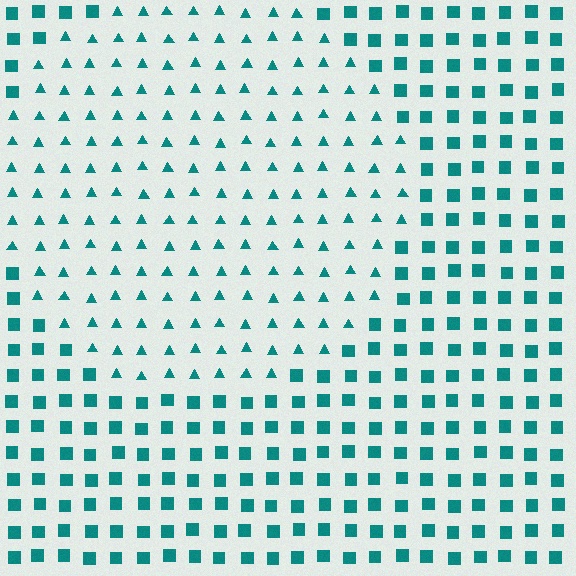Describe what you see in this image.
The image is filled with small teal elements arranged in a uniform grid. A circle-shaped region contains triangles, while the surrounding area contains squares. The boundary is defined purely by the change in element shape.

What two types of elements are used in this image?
The image uses triangles inside the circle region and squares outside it.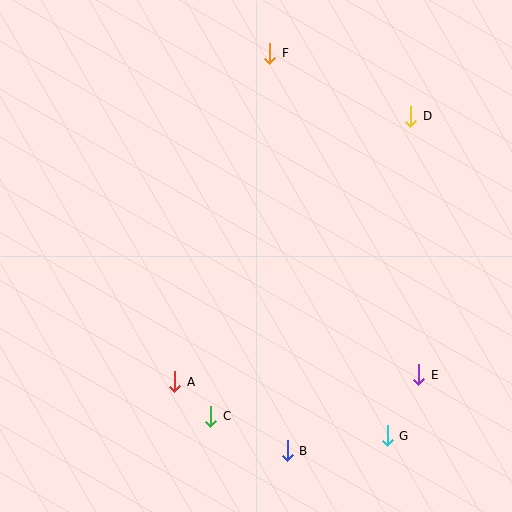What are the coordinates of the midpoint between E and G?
The midpoint between E and G is at (403, 405).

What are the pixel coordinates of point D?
Point D is at (411, 116).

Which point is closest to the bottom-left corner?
Point A is closest to the bottom-left corner.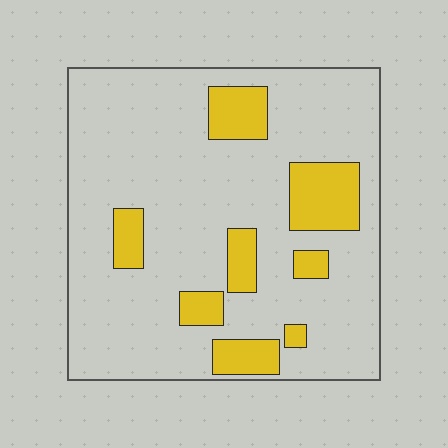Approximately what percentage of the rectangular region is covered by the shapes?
Approximately 20%.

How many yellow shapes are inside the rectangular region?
8.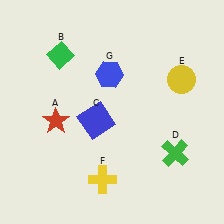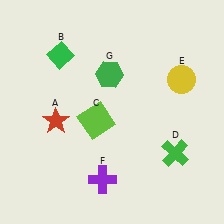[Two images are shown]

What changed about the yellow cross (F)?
In Image 1, F is yellow. In Image 2, it changed to purple.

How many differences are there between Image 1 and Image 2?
There are 3 differences between the two images.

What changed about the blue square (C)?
In Image 1, C is blue. In Image 2, it changed to lime.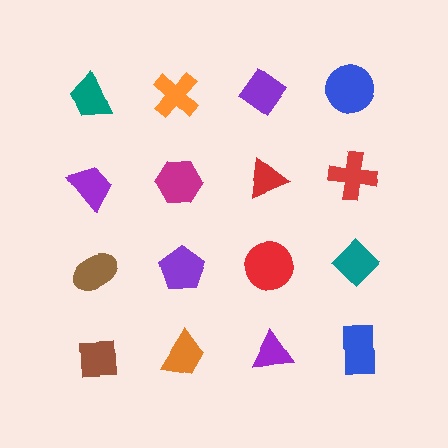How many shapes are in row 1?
4 shapes.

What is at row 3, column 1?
A brown ellipse.